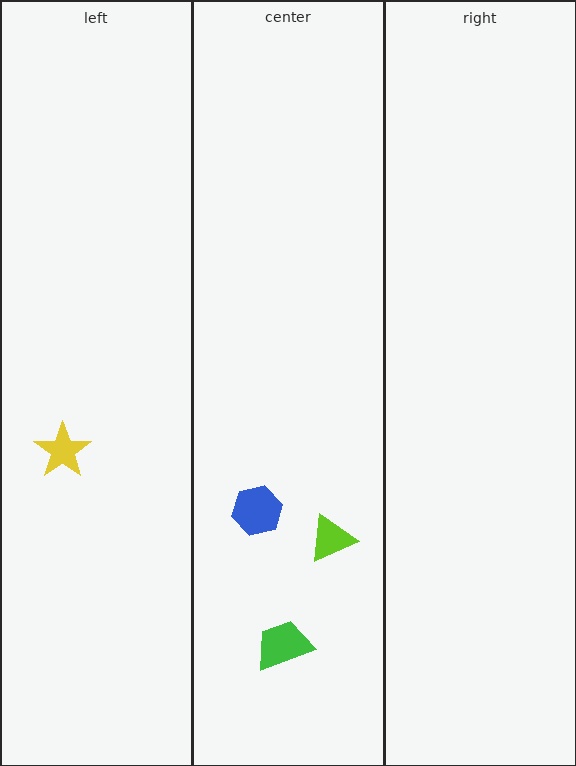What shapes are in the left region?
The yellow star.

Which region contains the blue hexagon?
The center region.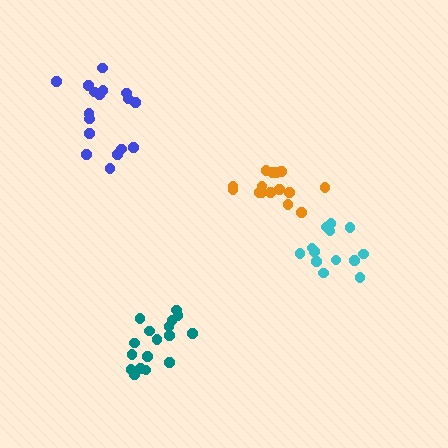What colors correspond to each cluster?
The clusters are colored: cyan, blue, teal, orange.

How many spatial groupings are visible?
There are 4 spatial groupings.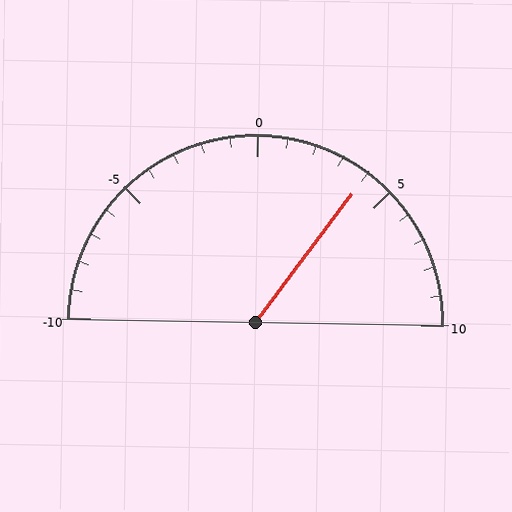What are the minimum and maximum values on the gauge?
The gauge ranges from -10 to 10.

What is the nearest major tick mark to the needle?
The nearest major tick mark is 5.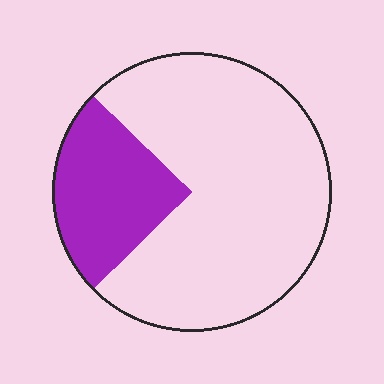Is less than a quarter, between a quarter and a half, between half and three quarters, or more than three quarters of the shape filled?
Less than a quarter.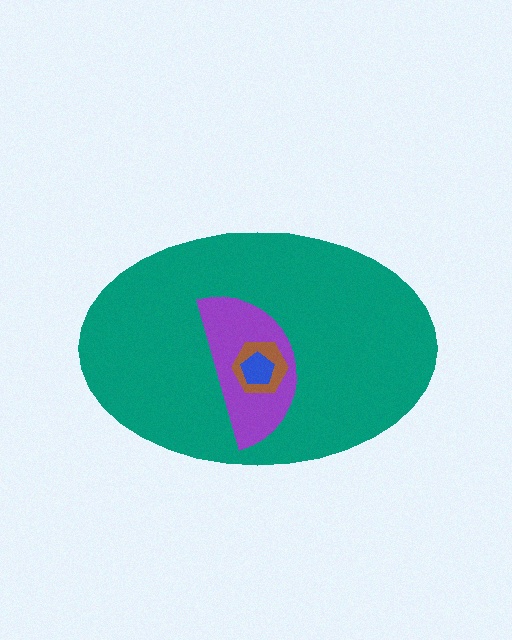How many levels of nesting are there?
4.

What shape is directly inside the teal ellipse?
The purple semicircle.